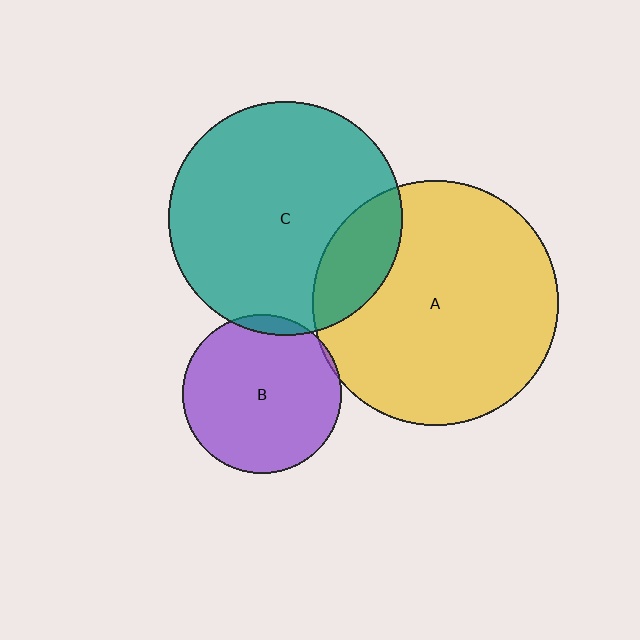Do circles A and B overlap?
Yes.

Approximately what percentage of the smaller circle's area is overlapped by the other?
Approximately 5%.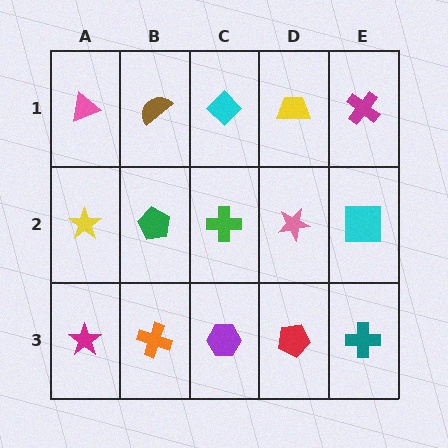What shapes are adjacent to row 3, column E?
A cyan square (row 2, column E), a red pentagon (row 3, column D).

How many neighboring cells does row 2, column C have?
4.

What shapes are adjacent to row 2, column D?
A yellow trapezoid (row 1, column D), a red pentagon (row 3, column D), a green cross (row 2, column C), a cyan square (row 2, column E).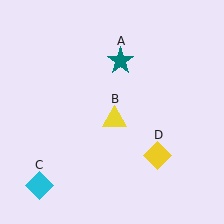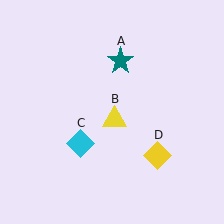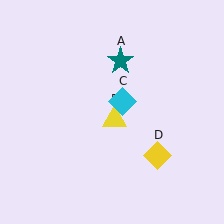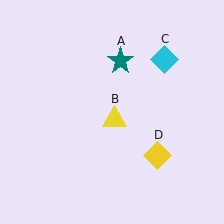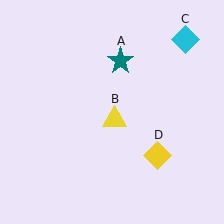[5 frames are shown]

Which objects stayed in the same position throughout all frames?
Teal star (object A) and yellow triangle (object B) and yellow diamond (object D) remained stationary.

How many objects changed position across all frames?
1 object changed position: cyan diamond (object C).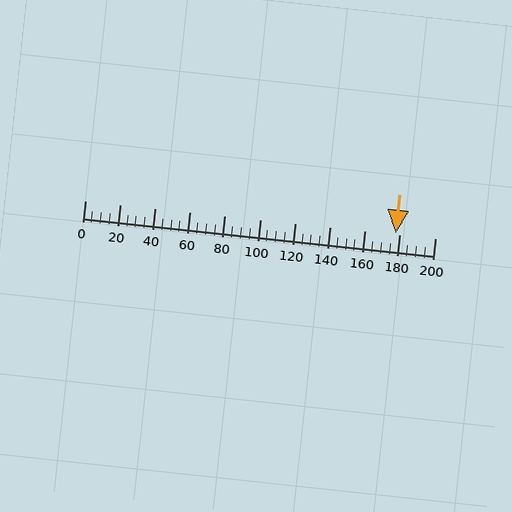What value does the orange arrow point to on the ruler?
The orange arrow points to approximately 178.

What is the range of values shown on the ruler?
The ruler shows values from 0 to 200.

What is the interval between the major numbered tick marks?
The major tick marks are spaced 20 units apart.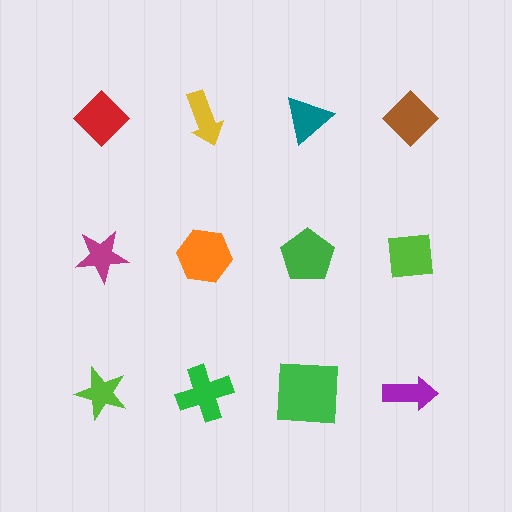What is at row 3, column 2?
A green cross.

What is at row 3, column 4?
A purple arrow.